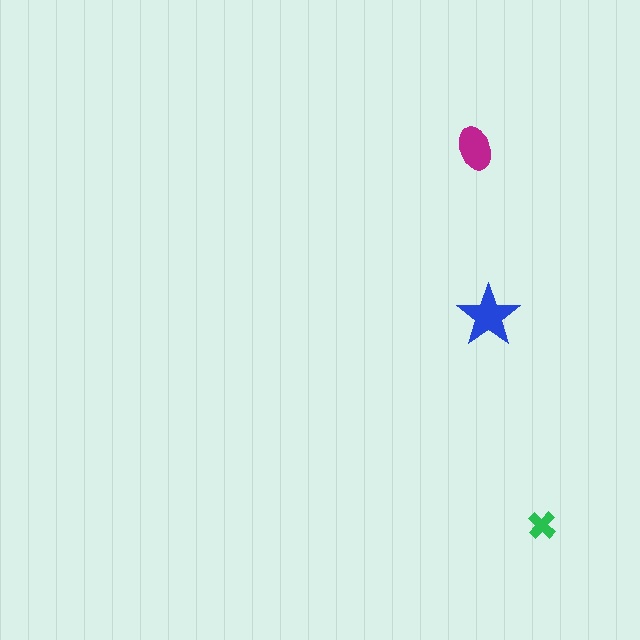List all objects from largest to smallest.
The blue star, the magenta ellipse, the green cross.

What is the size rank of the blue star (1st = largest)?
1st.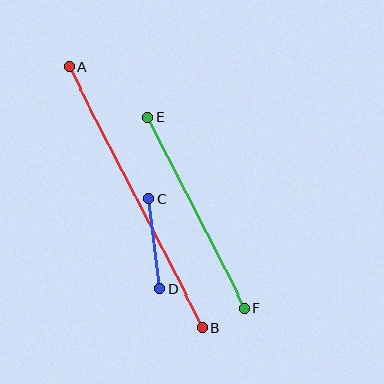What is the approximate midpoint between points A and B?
The midpoint is at approximately (136, 198) pixels.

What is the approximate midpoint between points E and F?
The midpoint is at approximately (196, 213) pixels.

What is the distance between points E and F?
The distance is approximately 214 pixels.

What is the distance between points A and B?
The distance is approximately 293 pixels.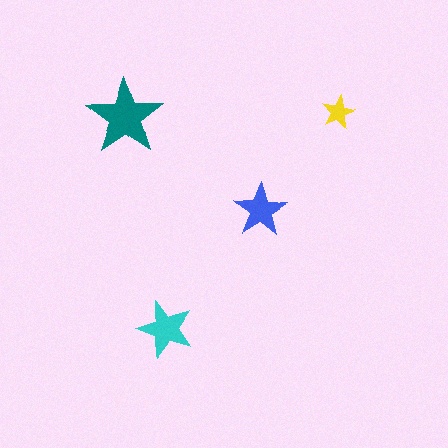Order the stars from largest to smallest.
the teal one, the cyan one, the blue one, the yellow one.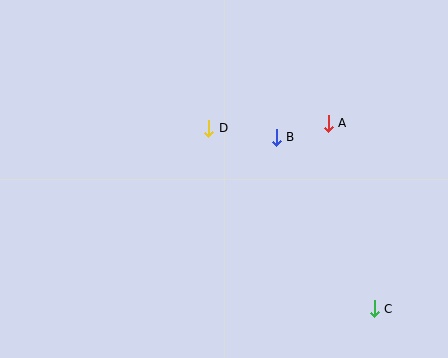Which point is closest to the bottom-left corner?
Point D is closest to the bottom-left corner.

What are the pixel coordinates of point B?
Point B is at (276, 137).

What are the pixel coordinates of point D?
Point D is at (209, 128).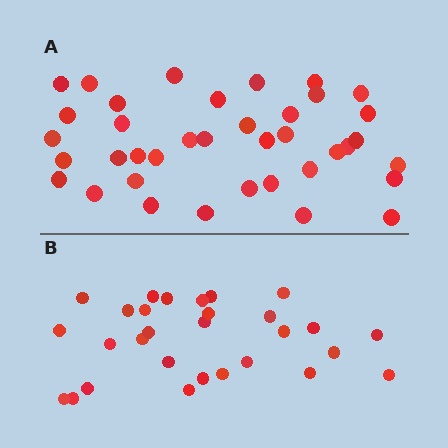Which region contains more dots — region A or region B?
Region A (the top region) has more dots.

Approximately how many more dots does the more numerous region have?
Region A has roughly 8 or so more dots than region B.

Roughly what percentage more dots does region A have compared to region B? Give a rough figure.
About 30% more.